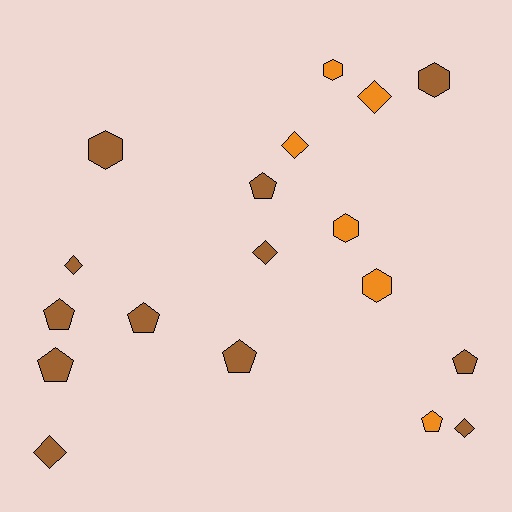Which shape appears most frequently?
Pentagon, with 7 objects.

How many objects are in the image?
There are 18 objects.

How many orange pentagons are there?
There is 1 orange pentagon.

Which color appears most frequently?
Brown, with 12 objects.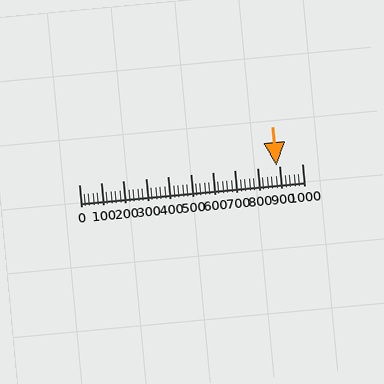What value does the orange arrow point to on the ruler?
The orange arrow points to approximately 886.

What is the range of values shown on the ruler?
The ruler shows values from 0 to 1000.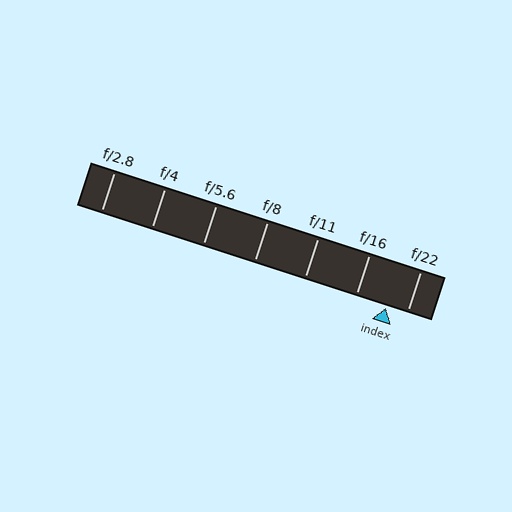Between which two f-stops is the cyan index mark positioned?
The index mark is between f/16 and f/22.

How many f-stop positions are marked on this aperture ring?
There are 7 f-stop positions marked.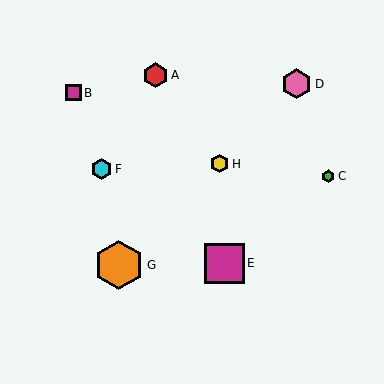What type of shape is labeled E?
Shape E is a magenta square.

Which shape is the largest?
The orange hexagon (labeled G) is the largest.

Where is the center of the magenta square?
The center of the magenta square is at (73, 93).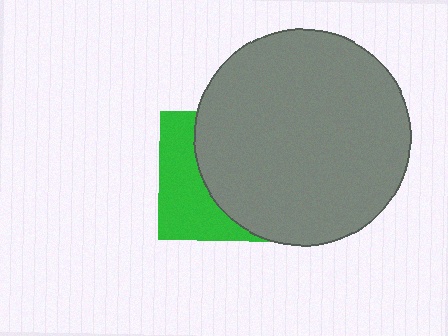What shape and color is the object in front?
The object in front is a gray circle.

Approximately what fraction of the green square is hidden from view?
Roughly 60% of the green square is hidden behind the gray circle.